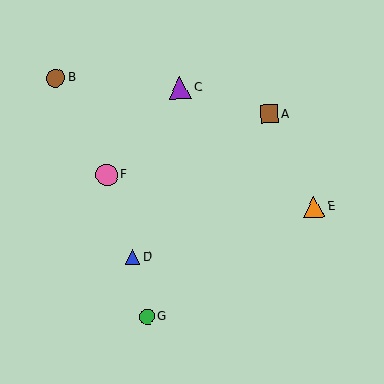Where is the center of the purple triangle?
The center of the purple triangle is at (180, 88).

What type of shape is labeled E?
Shape E is an orange triangle.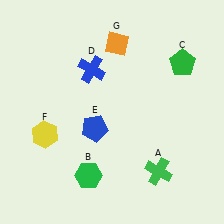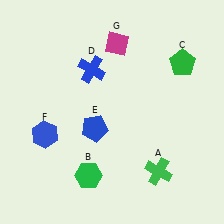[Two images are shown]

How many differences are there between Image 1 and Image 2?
There are 2 differences between the two images.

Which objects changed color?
F changed from yellow to blue. G changed from orange to magenta.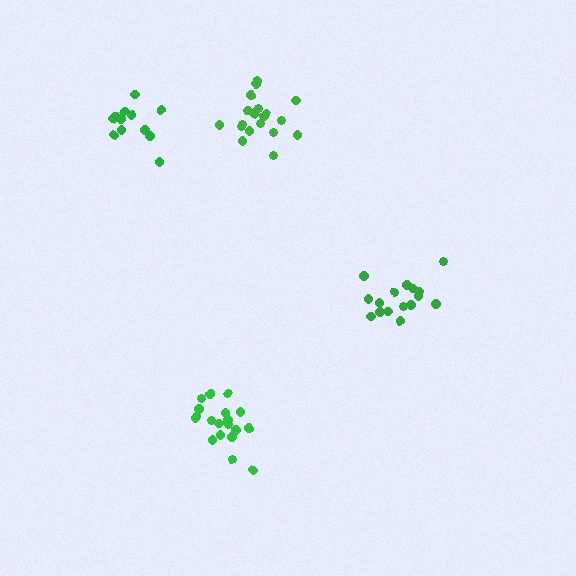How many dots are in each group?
Group 1: 16 dots, Group 2: 19 dots, Group 3: 13 dots, Group 4: 19 dots (67 total).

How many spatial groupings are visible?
There are 4 spatial groupings.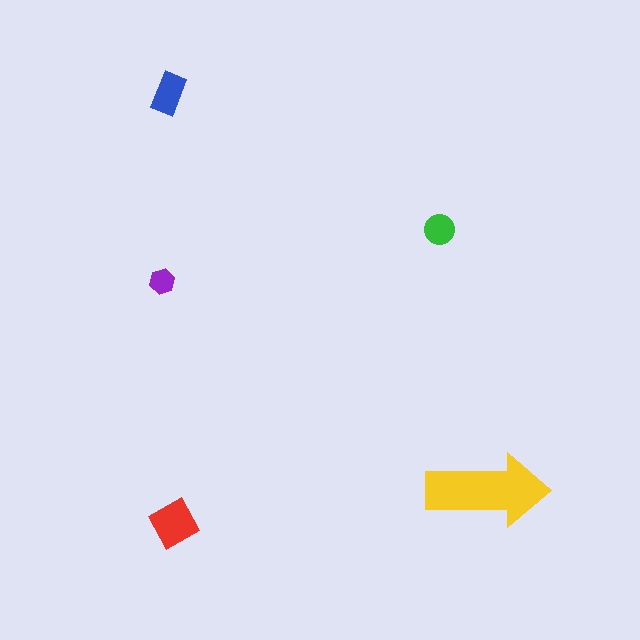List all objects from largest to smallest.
The yellow arrow, the red diamond, the blue rectangle, the green circle, the purple hexagon.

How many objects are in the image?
There are 5 objects in the image.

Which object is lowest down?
The red diamond is bottommost.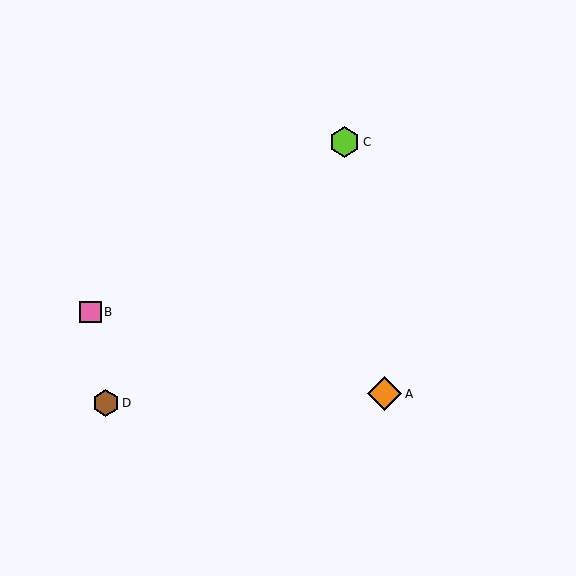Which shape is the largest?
The orange diamond (labeled A) is the largest.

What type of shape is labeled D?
Shape D is a brown hexagon.